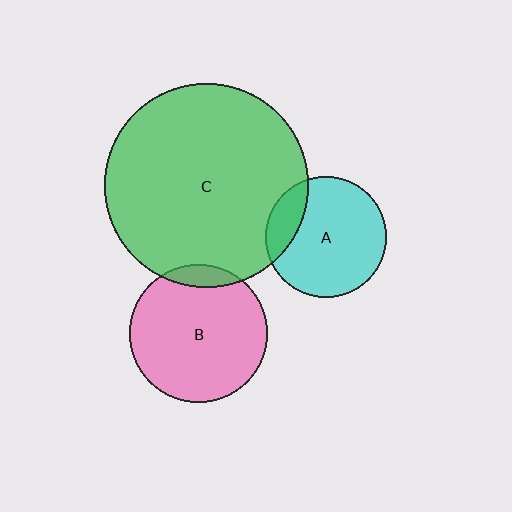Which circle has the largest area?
Circle C (green).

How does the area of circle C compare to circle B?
Approximately 2.2 times.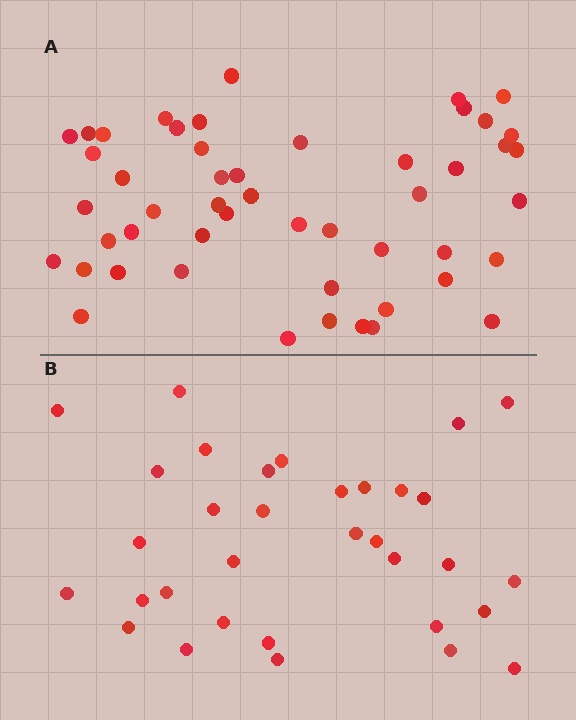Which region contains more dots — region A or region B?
Region A (the top region) has more dots.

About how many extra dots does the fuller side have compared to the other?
Region A has approximately 15 more dots than region B.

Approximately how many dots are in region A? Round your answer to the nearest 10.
About 50 dots.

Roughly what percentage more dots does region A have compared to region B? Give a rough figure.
About 50% more.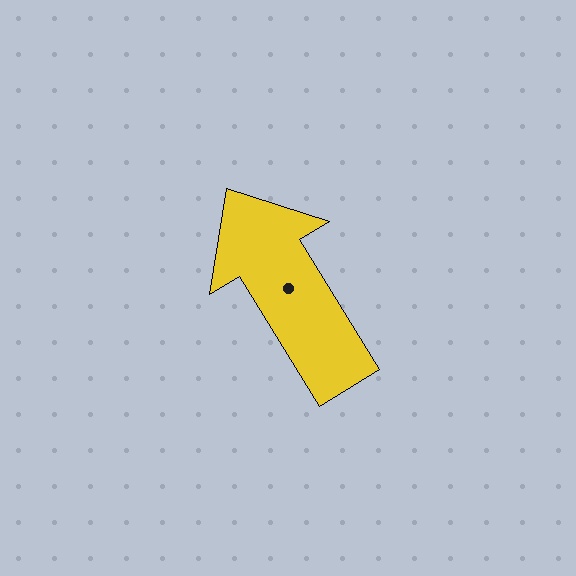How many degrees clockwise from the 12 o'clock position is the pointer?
Approximately 328 degrees.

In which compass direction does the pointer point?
Northwest.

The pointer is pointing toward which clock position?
Roughly 11 o'clock.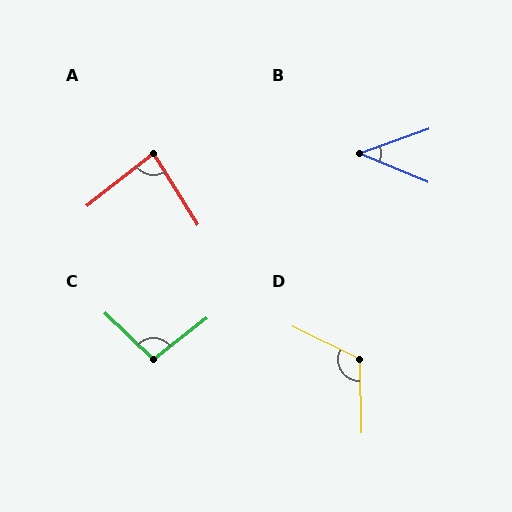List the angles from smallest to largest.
B (42°), A (84°), C (99°), D (117°).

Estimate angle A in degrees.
Approximately 84 degrees.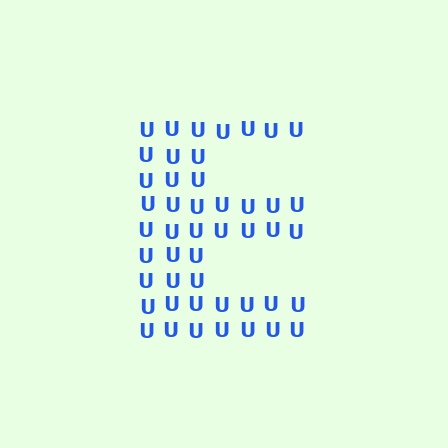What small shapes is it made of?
It is made of small letter U's.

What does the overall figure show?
The overall figure shows the letter E.